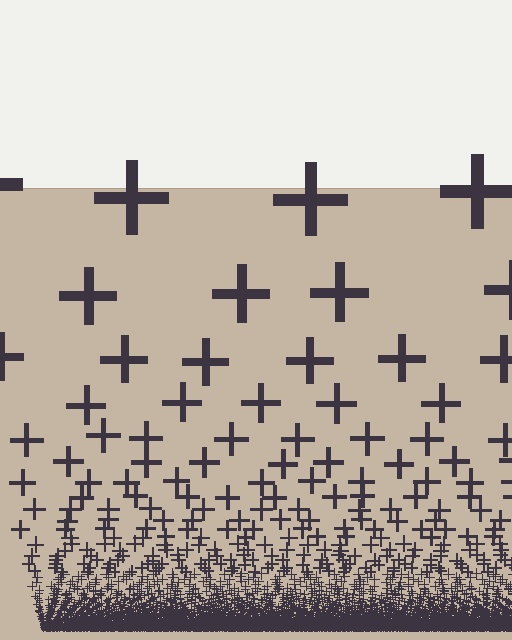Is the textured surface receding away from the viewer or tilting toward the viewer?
The surface appears to tilt toward the viewer. Texture elements get larger and sparser toward the top.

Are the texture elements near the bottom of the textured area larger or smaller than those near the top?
Smaller. The gradient is inverted — elements near the bottom are smaller and denser.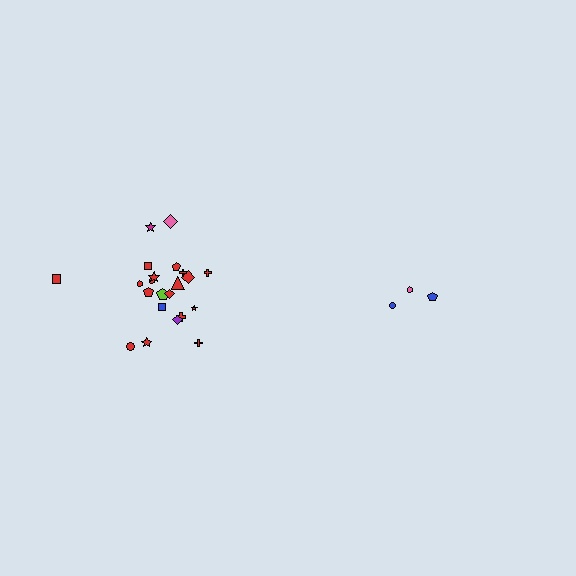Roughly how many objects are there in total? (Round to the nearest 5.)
Roughly 25 objects in total.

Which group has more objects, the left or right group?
The left group.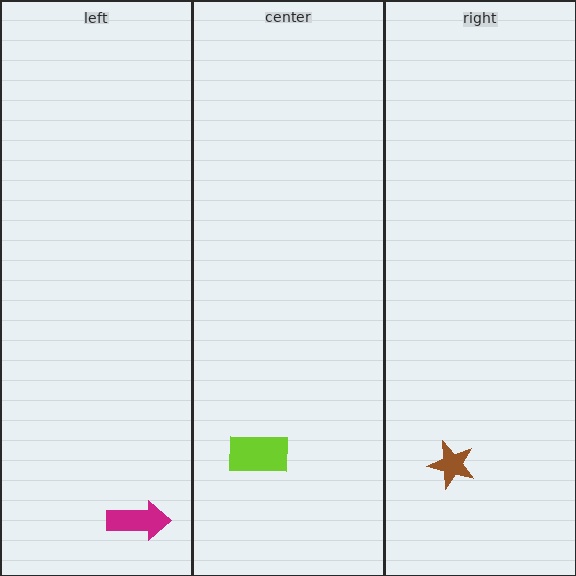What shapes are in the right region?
The brown star.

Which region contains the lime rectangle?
The center region.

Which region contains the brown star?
The right region.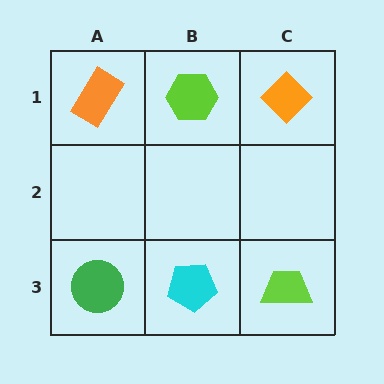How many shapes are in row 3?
3 shapes.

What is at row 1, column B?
A lime hexagon.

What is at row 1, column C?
An orange diamond.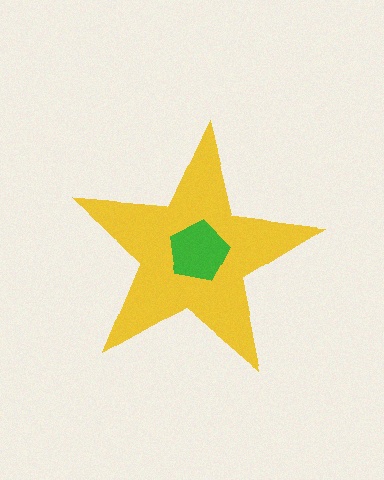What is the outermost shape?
The yellow star.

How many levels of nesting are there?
2.